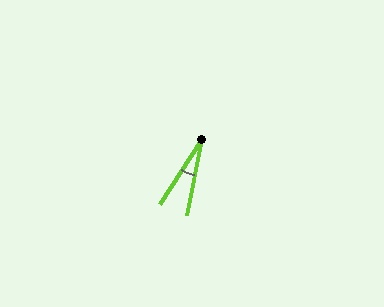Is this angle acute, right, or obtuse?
It is acute.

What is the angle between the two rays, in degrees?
Approximately 22 degrees.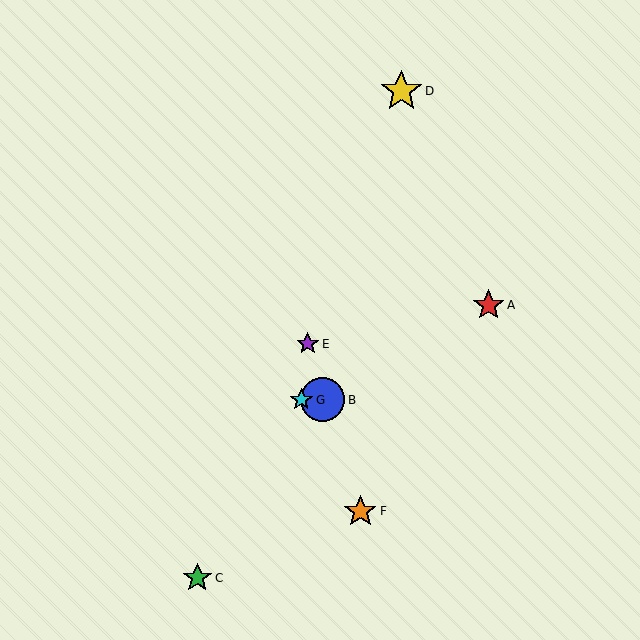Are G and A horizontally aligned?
No, G is at y≈400 and A is at y≈305.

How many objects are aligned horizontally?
2 objects (B, G) are aligned horizontally.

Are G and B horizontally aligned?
Yes, both are at y≈400.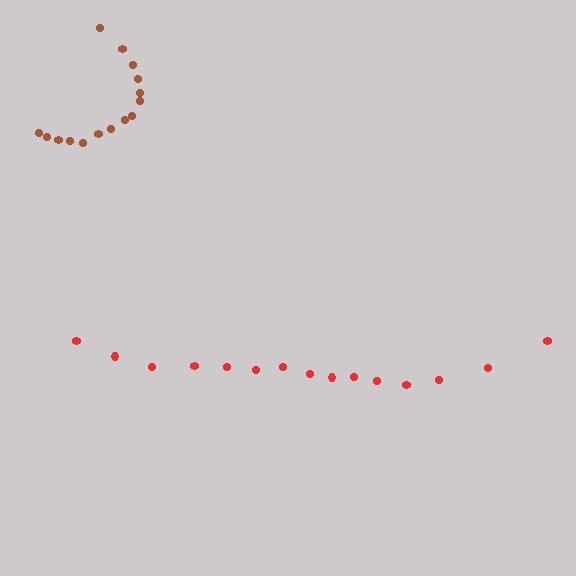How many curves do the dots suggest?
There are 2 distinct paths.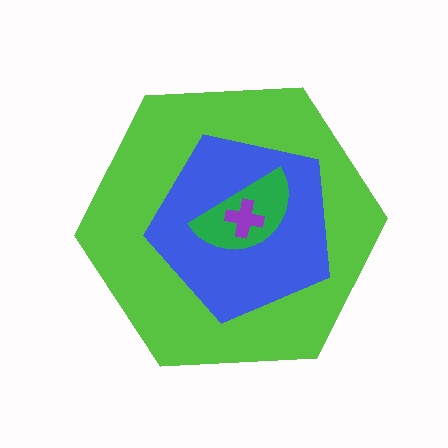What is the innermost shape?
The purple cross.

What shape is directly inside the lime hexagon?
The blue pentagon.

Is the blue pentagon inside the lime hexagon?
Yes.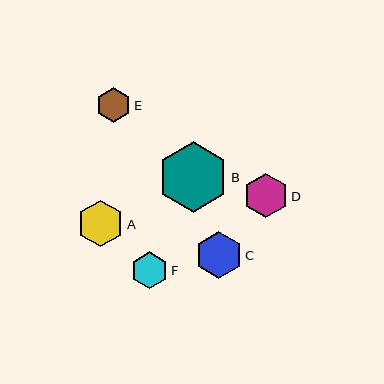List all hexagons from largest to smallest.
From largest to smallest: B, A, C, D, F, E.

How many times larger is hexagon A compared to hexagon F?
Hexagon A is approximately 1.3 times the size of hexagon F.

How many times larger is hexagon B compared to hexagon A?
Hexagon B is approximately 1.5 times the size of hexagon A.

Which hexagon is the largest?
Hexagon B is the largest with a size of approximately 70 pixels.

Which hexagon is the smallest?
Hexagon E is the smallest with a size of approximately 35 pixels.